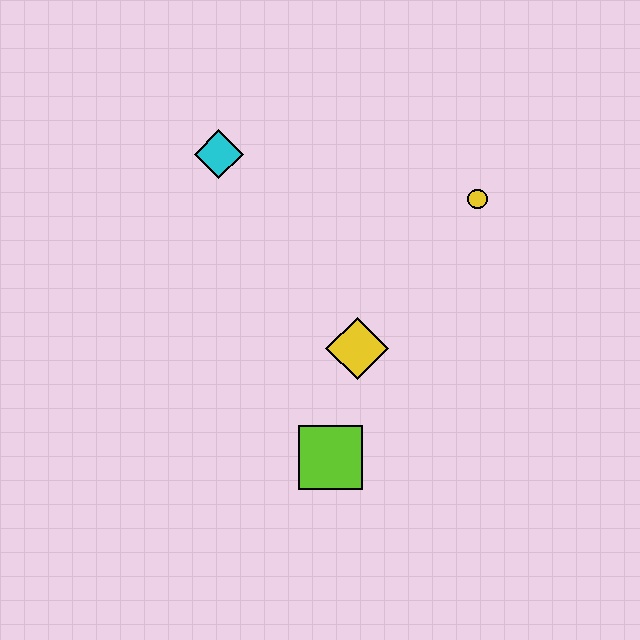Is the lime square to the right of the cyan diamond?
Yes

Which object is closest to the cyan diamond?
The yellow diamond is closest to the cyan diamond.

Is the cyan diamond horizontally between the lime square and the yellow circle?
No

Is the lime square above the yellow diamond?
No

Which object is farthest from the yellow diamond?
The cyan diamond is farthest from the yellow diamond.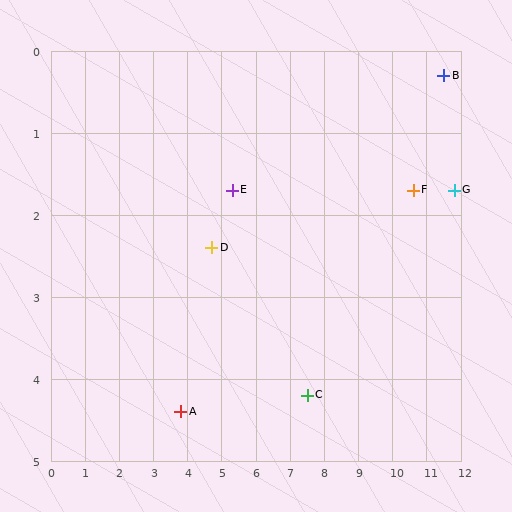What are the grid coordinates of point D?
Point D is at approximately (4.7, 2.4).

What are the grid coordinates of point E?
Point E is at approximately (5.3, 1.7).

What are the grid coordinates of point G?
Point G is at approximately (11.8, 1.7).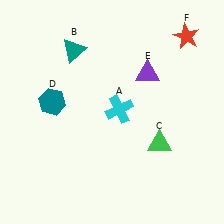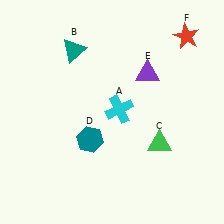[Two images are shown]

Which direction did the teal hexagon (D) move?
The teal hexagon (D) moved right.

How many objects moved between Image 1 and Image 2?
1 object moved between the two images.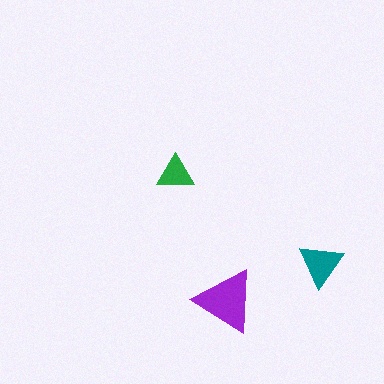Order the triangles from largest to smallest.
the purple one, the teal one, the green one.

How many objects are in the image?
There are 3 objects in the image.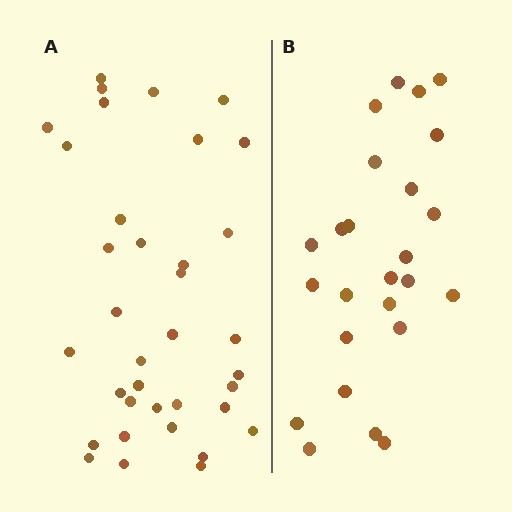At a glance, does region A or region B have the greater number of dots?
Region A (the left region) has more dots.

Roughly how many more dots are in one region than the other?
Region A has roughly 12 or so more dots than region B.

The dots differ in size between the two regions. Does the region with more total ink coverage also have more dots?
No. Region B has more total ink coverage because its dots are larger, but region A actually contains more individual dots. Total area can be misleading — the number of items is what matters here.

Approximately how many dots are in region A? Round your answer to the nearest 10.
About 40 dots. (The exact count is 36, which rounds to 40.)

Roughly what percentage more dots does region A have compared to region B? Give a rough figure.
About 45% more.